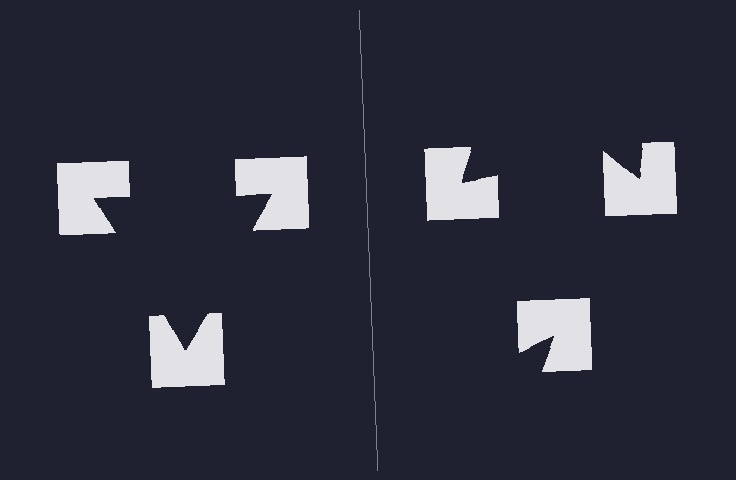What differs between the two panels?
The notched squares are positioned identically on both sides; only the wedge orientations differ. On the left they align to a triangle; on the right they are misaligned.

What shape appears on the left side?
An illusory triangle.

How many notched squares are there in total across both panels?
6 — 3 on each side.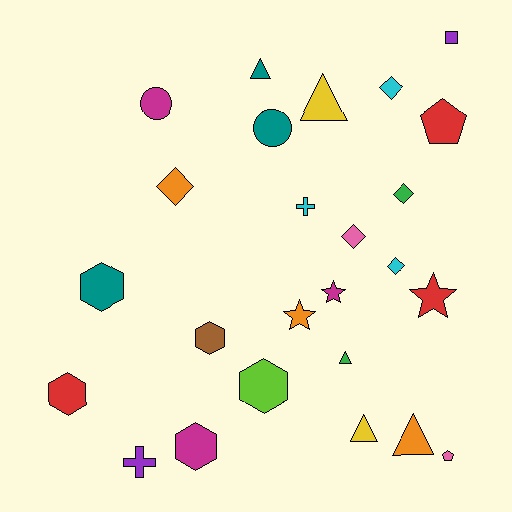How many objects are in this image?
There are 25 objects.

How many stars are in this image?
There are 3 stars.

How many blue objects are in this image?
There are no blue objects.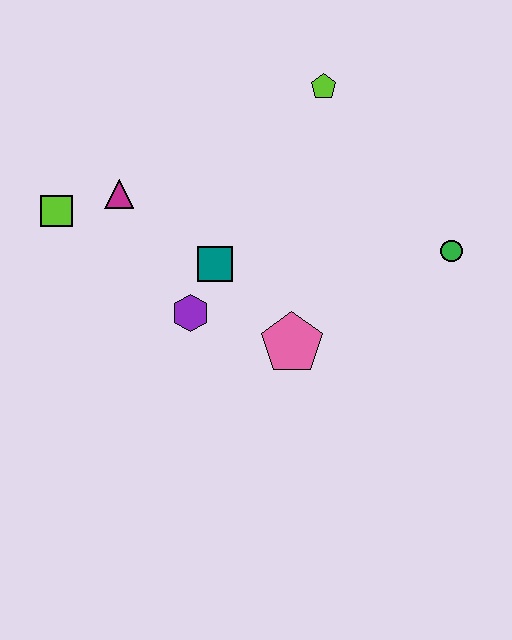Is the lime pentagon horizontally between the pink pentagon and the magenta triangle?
No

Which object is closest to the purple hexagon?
The teal square is closest to the purple hexagon.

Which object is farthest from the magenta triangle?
The green circle is farthest from the magenta triangle.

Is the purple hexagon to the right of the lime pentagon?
No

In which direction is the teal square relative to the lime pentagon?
The teal square is below the lime pentagon.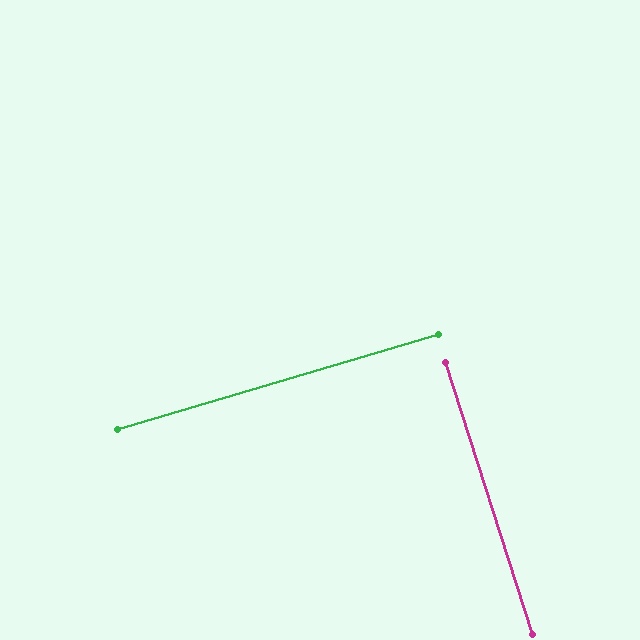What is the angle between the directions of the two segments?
Approximately 89 degrees.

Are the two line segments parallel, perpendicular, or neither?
Perpendicular — they meet at approximately 89°.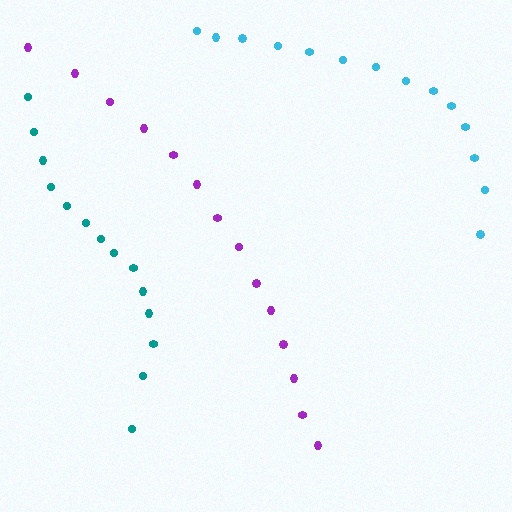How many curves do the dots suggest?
There are 3 distinct paths.